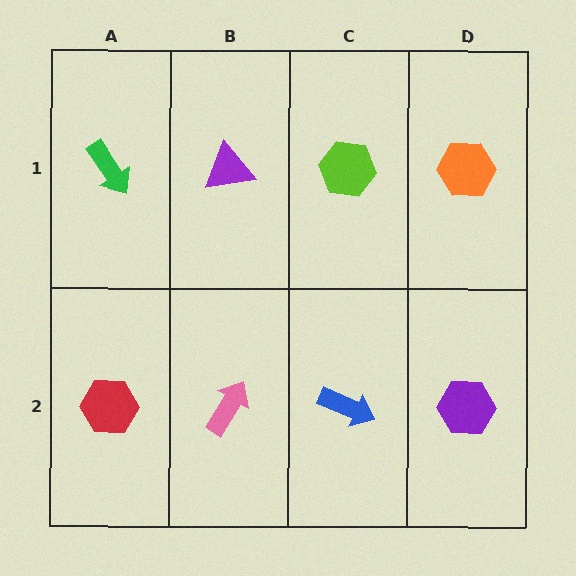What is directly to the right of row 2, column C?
A purple hexagon.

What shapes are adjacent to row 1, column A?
A red hexagon (row 2, column A), a purple triangle (row 1, column B).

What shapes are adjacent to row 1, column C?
A blue arrow (row 2, column C), a purple triangle (row 1, column B), an orange hexagon (row 1, column D).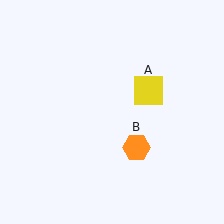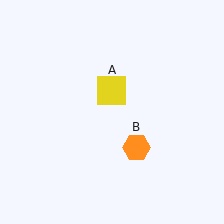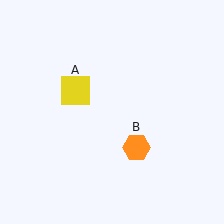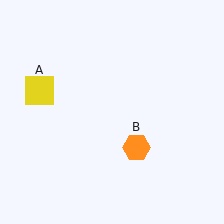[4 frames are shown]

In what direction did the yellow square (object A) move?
The yellow square (object A) moved left.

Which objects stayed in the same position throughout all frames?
Orange hexagon (object B) remained stationary.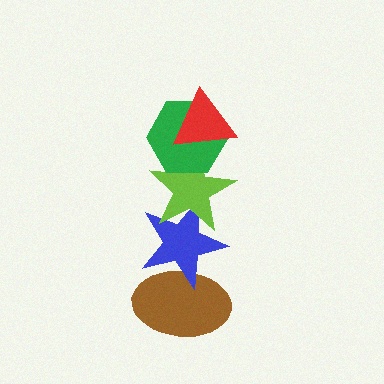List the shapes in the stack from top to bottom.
From top to bottom: the red triangle, the green hexagon, the lime star, the blue star, the brown ellipse.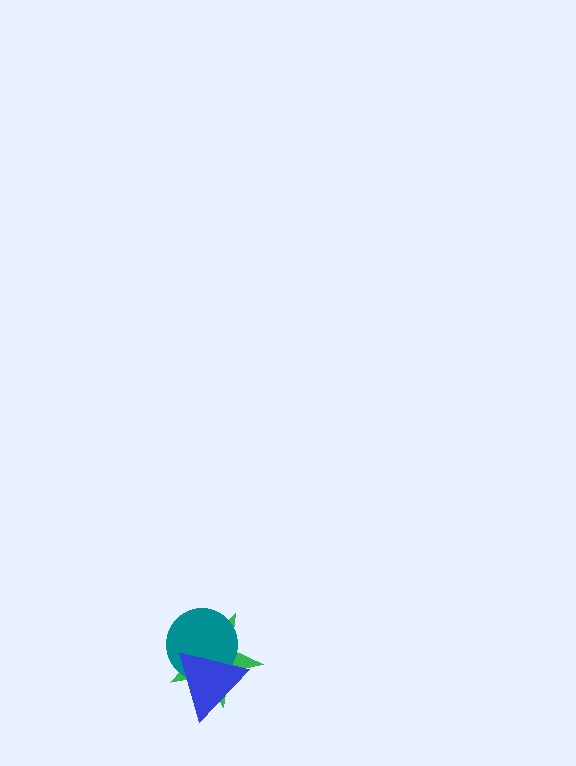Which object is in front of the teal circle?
The blue triangle is in front of the teal circle.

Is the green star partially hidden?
Yes, it is partially covered by another shape.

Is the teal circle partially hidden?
Yes, it is partially covered by another shape.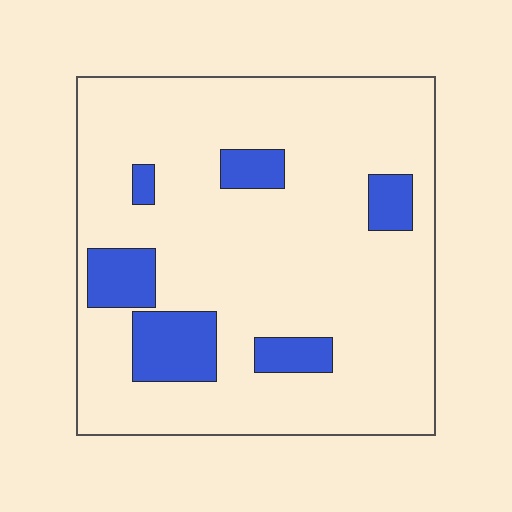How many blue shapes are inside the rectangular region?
6.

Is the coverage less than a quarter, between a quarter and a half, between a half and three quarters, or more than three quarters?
Less than a quarter.